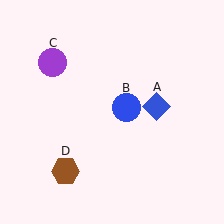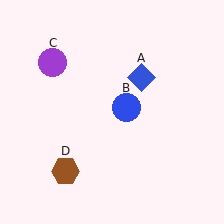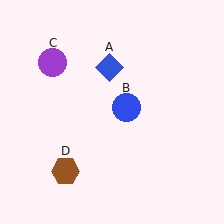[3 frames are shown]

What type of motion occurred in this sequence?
The blue diamond (object A) rotated counterclockwise around the center of the scene.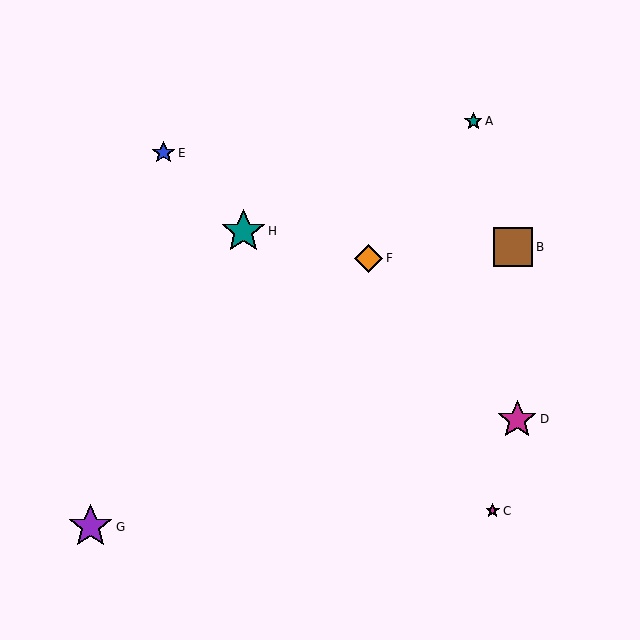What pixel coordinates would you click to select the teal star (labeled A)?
Click at (473, 121) to select the teal star A.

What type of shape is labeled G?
Shape G is a purple star.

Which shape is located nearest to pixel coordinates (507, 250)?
The brown square (labeled B) at (513, 247) is nearest to that location.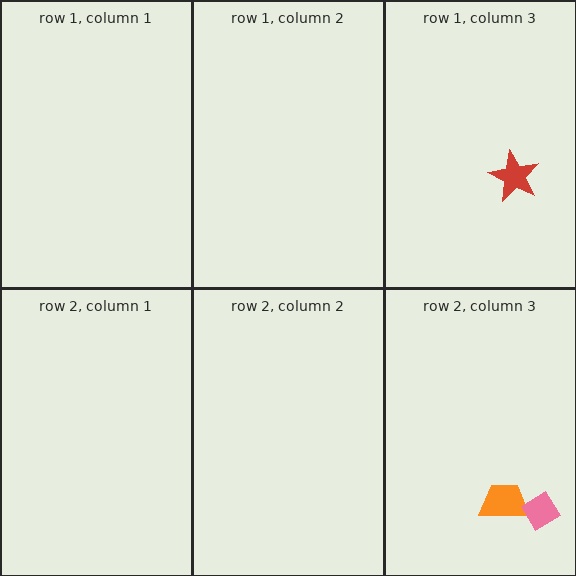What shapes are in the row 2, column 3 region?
The orange trapezoid, the pink diamond.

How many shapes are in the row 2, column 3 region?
2.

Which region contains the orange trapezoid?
The row 2, column 3 region.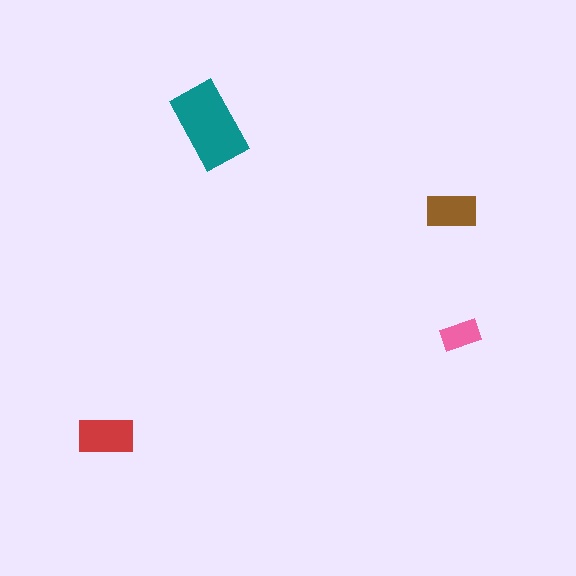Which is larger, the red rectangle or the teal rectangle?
The teal one.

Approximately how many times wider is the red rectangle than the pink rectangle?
About 1.5 times wider.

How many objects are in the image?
There are 4 objects in the image.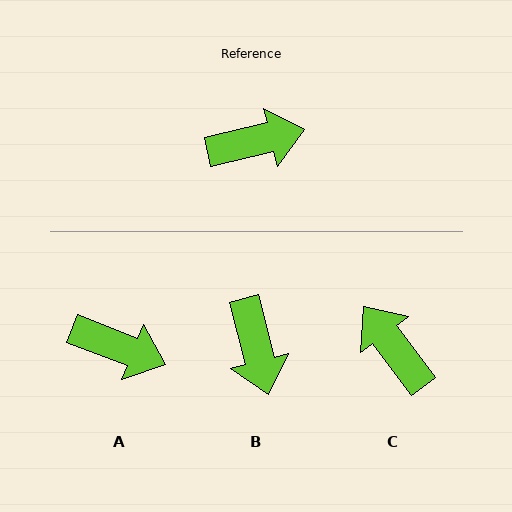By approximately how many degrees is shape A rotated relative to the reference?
Approximately 34 degrees clockwise.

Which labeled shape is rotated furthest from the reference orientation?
C, about 114 degrees away.